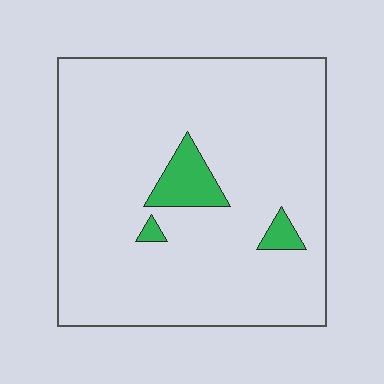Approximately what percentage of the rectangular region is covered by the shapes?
Approximately 5%.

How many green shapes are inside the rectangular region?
3.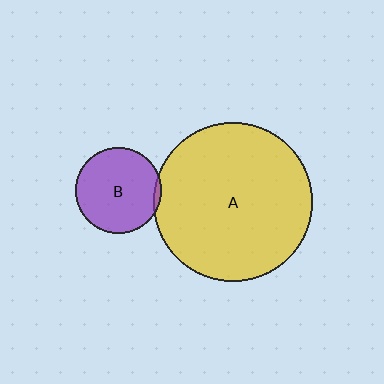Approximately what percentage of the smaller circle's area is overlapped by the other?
Approximately 5%.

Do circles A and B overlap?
Yes.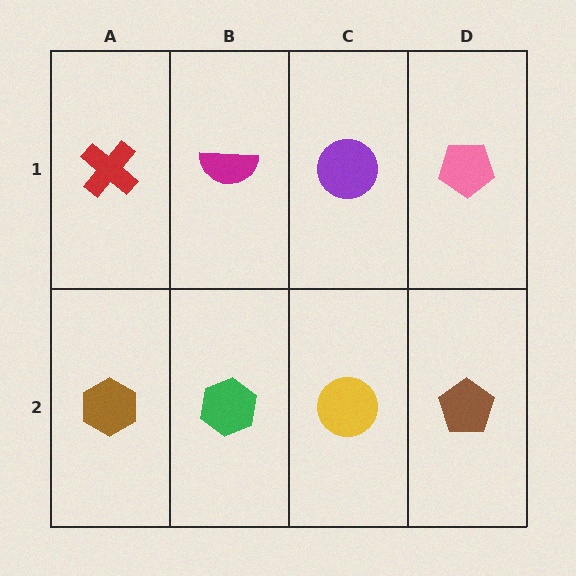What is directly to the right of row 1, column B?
A purple circle.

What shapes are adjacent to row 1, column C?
A yellow circle (row 2, column C), a magenta semicircle (row 1, column B), a pink pentagon (row 1, column D).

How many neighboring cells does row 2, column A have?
2.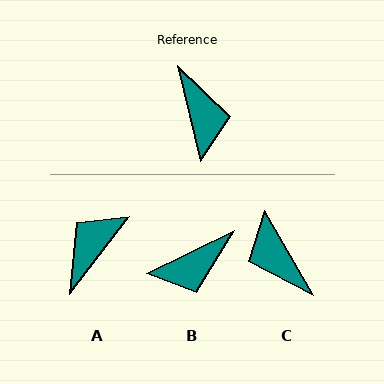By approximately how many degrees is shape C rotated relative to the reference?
Approximately 163 degrees clockwise.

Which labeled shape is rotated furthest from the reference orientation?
C, about 163 degrees away.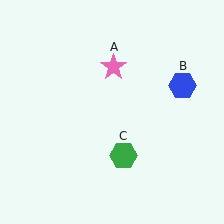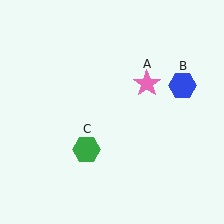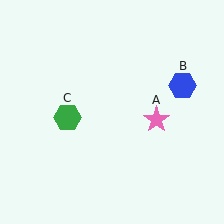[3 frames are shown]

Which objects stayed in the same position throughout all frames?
Blue hexagon (object B) remained stationary.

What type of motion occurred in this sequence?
The pink star (object A), green hexagon (object C) rotated clockwise around the center of the scene.